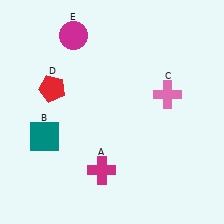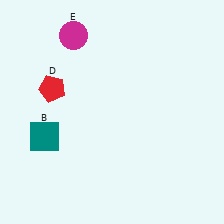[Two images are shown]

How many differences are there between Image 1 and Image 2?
There are 2 differences between the two images.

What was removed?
The pink cross (C), the magenta cross (A) were removed in Image 2.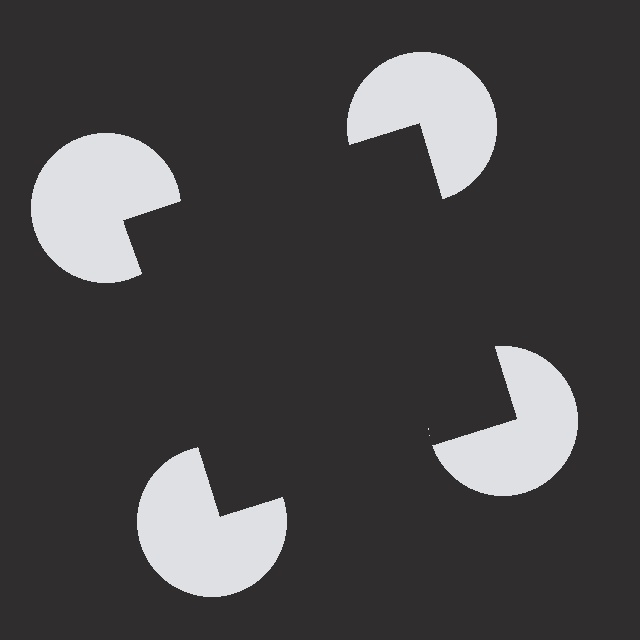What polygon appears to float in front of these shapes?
An illusory square — its edges are inferred from the aligned wedge cuts in the pac-man discs, not physically drawn.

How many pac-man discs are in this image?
There are 4 — one at each vertex of the illusory square.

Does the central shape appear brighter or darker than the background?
It typically appears slightly darker than the background, even though no actual brightness change is drawn.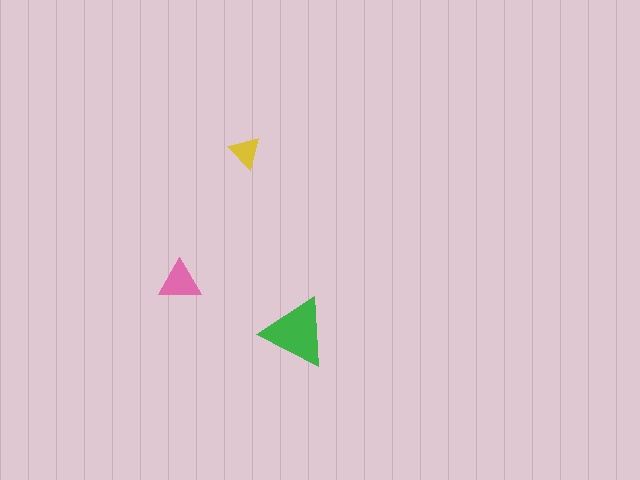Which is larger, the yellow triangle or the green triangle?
The green one.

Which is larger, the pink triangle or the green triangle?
The green one.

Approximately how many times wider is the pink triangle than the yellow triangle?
About 1.5 times wider.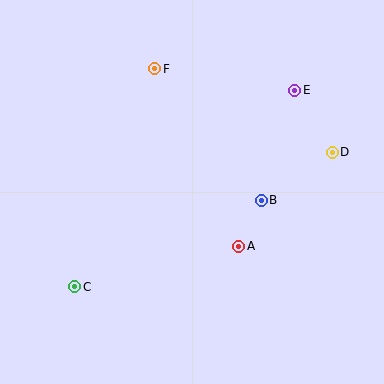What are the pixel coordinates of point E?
Point E is at (295, 90).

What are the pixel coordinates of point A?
Point A is at (239, 246).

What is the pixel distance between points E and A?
The distance between E and A is 166 pixels.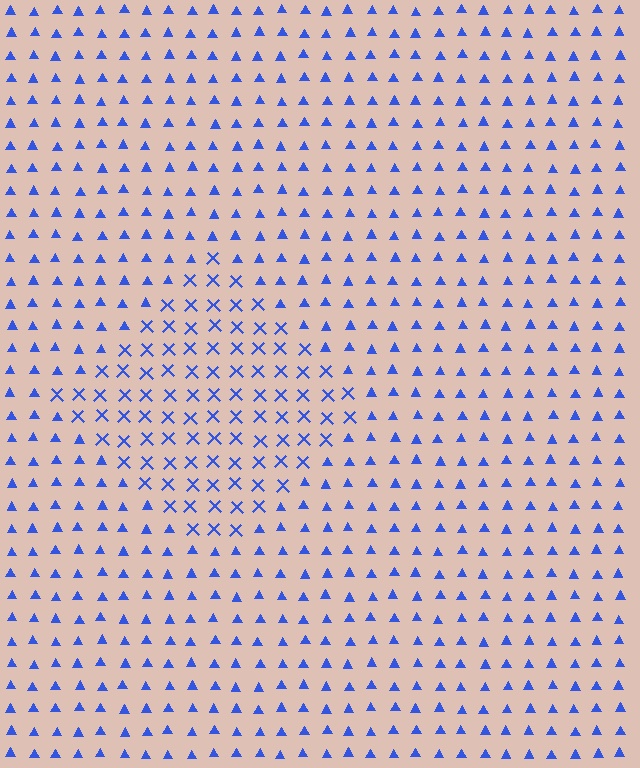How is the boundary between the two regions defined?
The boundary is defined by a change in element shape: X marks inside vs. triangles outside. All elements share the same color and spacing.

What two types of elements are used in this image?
The image uses X marks inside the diamond region and triangles outside it.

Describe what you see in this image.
The image is filled with small blue elements arranged in a uniform grid. A diamond-shaped region contains X marks, while the surrounding area contains triangles. The boundary is defined purely by the change in element shape.